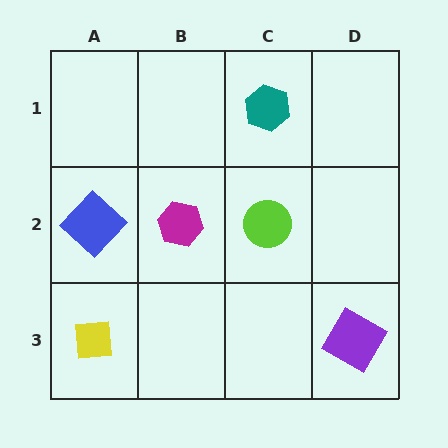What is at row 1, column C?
A teal hexagon.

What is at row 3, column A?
A yellow square.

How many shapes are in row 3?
2 shapes.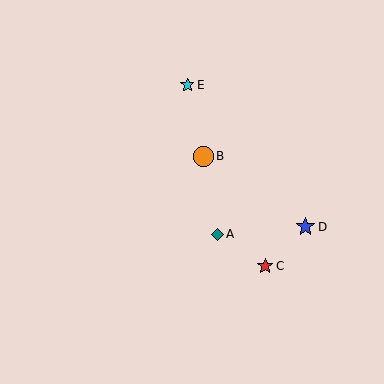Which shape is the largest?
The orange circle (labeled B) is the largest.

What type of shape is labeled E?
Shape E is a cyan star.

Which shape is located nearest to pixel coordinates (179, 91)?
The cyan star (labeled E) at (187, 85) is nearest to that location.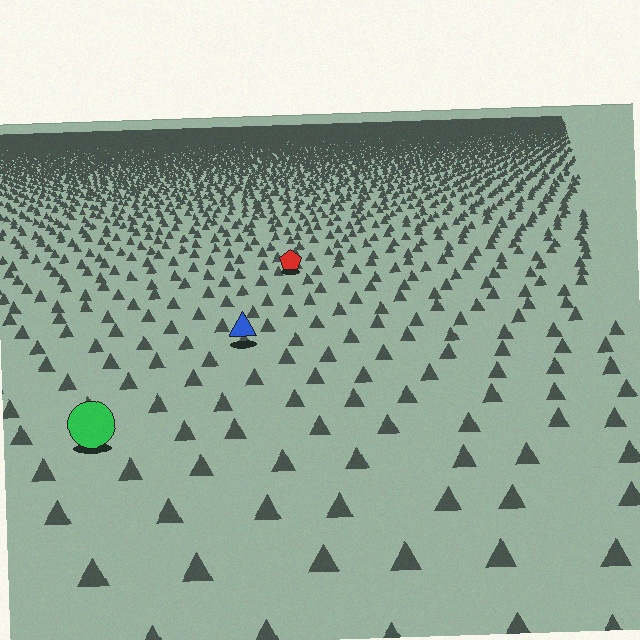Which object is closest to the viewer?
The green circle is closest. The texture marks near it are larger and more spread out.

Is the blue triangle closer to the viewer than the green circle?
No. The green circle is closer — you can tell from the texture gradient: the ground texture is coarser near it.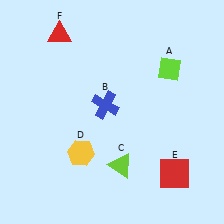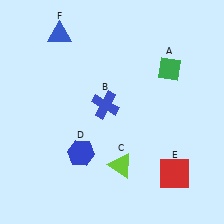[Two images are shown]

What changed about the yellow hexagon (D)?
In Image 1, D is yellow. In Image 2, it changed to blue.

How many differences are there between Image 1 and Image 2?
There are 3 differences between the two images.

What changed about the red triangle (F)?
In Image 1, F is red. In Image 2, it changed to blue.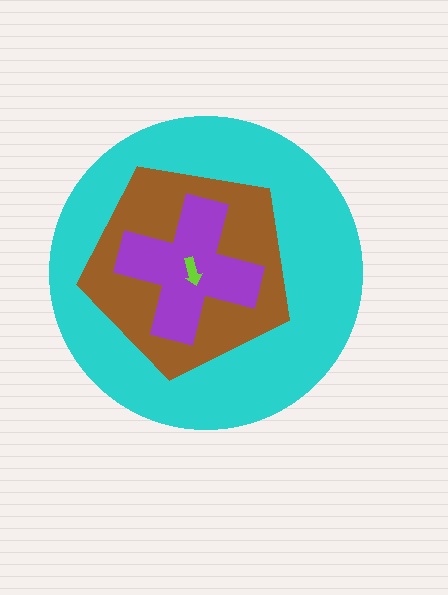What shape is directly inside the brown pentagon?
The purple cross.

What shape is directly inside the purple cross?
The lime arrow.